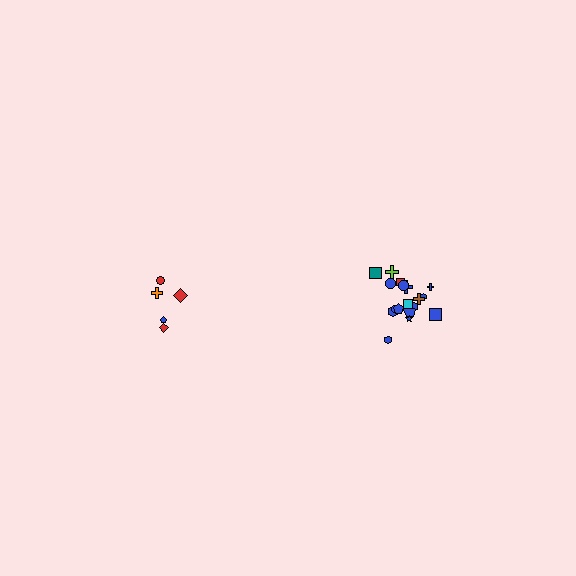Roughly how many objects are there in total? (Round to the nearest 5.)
Roughly 25 objects in total.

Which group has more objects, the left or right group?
The right group.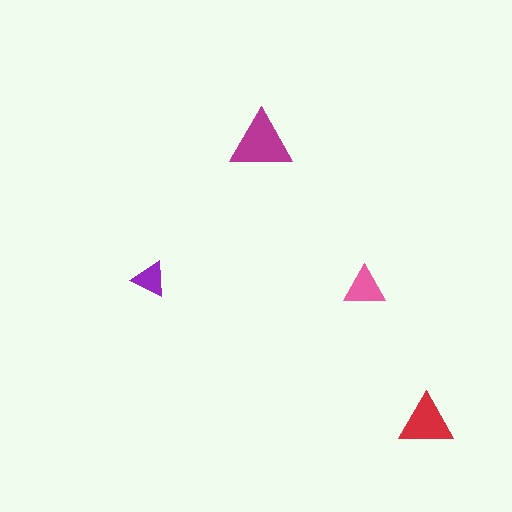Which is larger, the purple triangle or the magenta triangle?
The magenta one.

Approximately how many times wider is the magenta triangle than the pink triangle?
About 1.5 times wider.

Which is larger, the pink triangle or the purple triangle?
The pink one.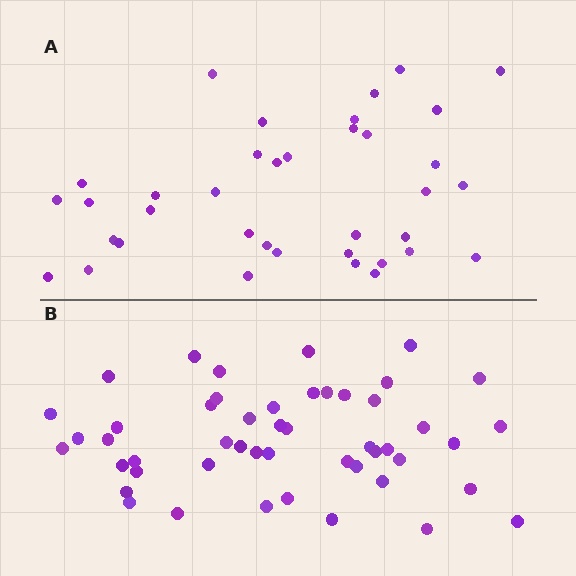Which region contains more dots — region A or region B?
Region B (the bottom region) has more dots.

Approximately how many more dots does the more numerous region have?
Region B has roughly 12 or so more dots than region A.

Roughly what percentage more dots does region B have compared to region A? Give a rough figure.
About 30% more.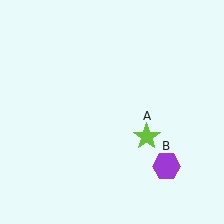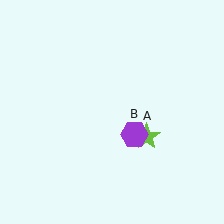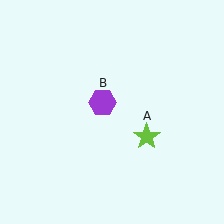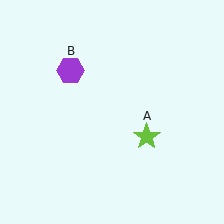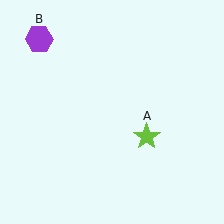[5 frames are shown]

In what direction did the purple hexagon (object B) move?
The purple hexagon (object B) moved up and to the left.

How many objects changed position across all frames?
1 object changed position: purple hexagon (object B).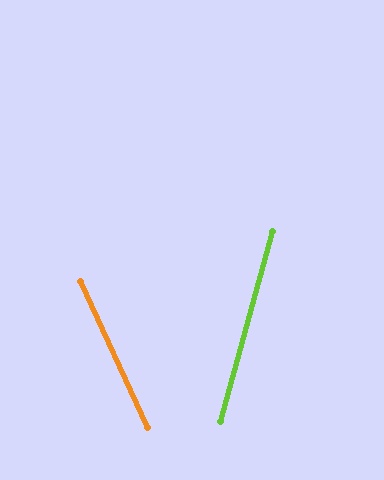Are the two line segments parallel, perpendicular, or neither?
Neither parallel nor perpendicular — they differ by about 40°.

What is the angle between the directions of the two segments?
Approximately 40 degrees.